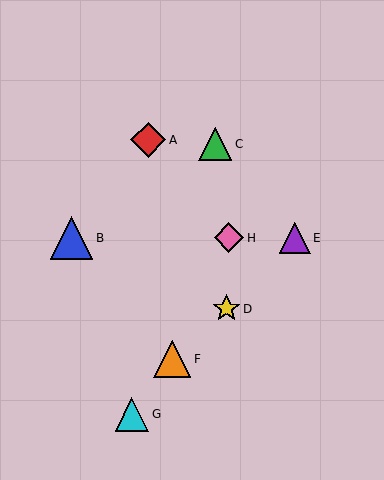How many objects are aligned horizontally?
3 objects (B, E, H) are aligned horizontally.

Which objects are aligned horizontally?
Objects B, E, H are aligned horizontally.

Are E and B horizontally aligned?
Yes, both are at y≈238.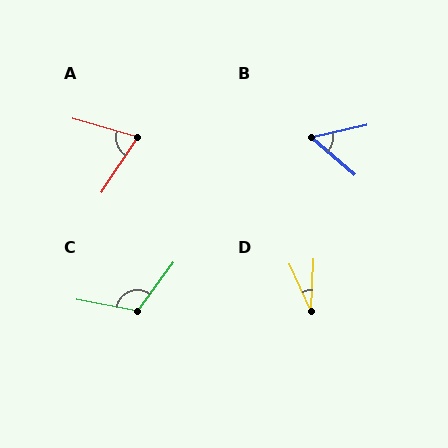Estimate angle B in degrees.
Approximately 54 degrees.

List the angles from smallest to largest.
D (27°), B (54°), A (73°), C (116°).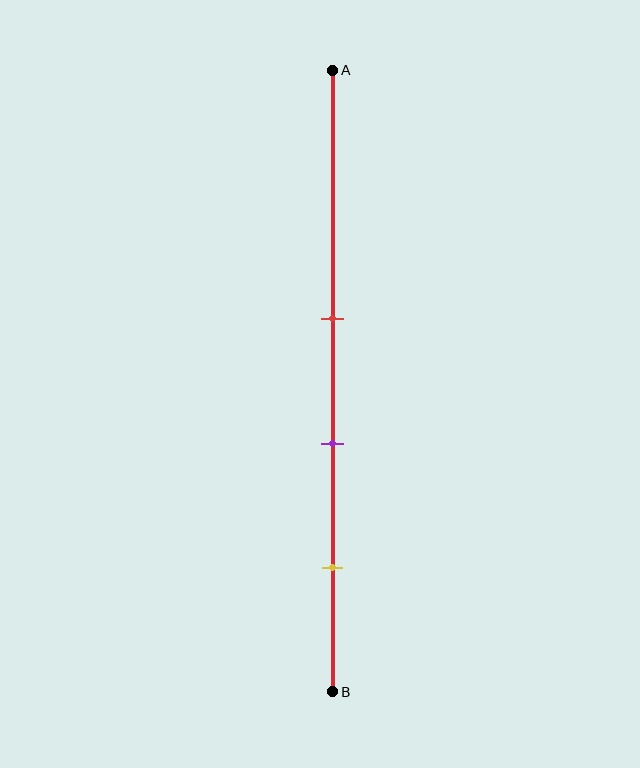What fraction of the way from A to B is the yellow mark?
The yellow mark is approximately 80% (0.8) of the way from A to B.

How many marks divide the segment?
There are 3 marks dividing the segment.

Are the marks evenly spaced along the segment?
Yes, the marks are approximately evenly spaced.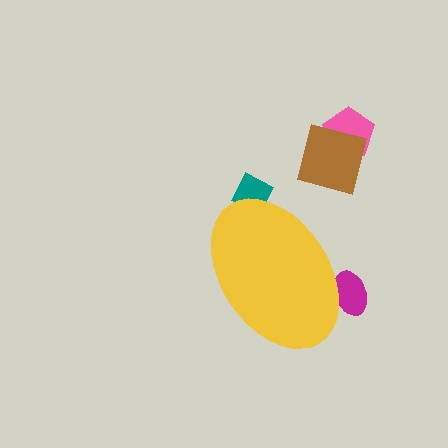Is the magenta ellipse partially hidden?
Yes, the magenta ellipse is partially hidden behind the yellow ellipse.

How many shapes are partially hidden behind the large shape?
2 shapes are partially hidden.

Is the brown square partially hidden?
No, the brown square is fully visible.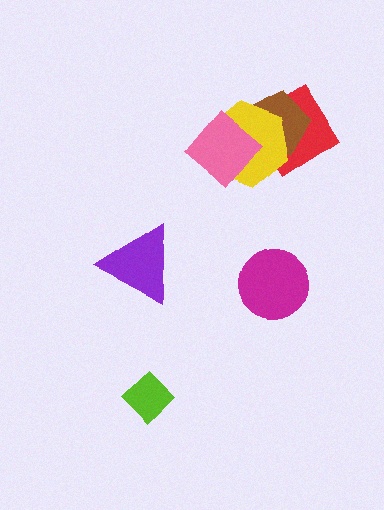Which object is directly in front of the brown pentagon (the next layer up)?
The yellow hexagon is directly in front of the brown pentagon.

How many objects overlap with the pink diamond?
3 objects overlap with the pink diamond.